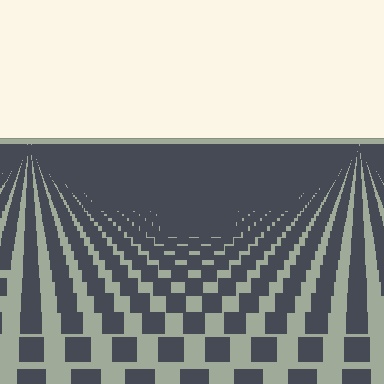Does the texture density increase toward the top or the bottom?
Density increases toward the top.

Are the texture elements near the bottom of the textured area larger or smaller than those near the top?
Larger. Near the bottom, elements are closer to the viewer and appear at a bigger on-screen size.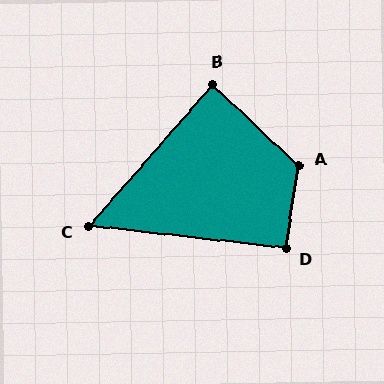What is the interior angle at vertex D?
Approximately 92 degrees (approximately right).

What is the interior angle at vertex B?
Approximately 88 degrees (approximately right).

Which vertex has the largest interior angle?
A, at approximately 125 degrees.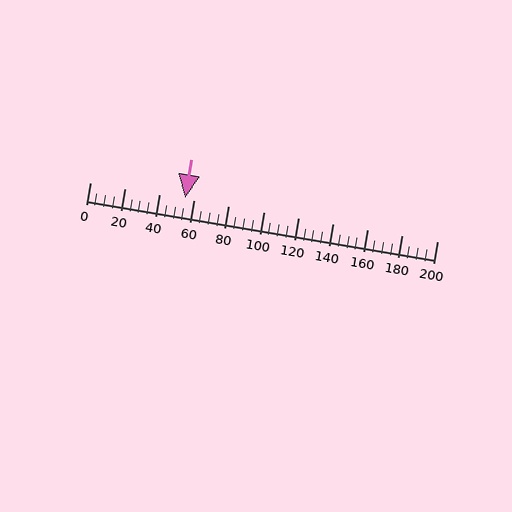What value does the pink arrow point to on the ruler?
The pink arrow points to approximately 55.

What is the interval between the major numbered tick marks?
The major tick marks are spaced 20 units apart.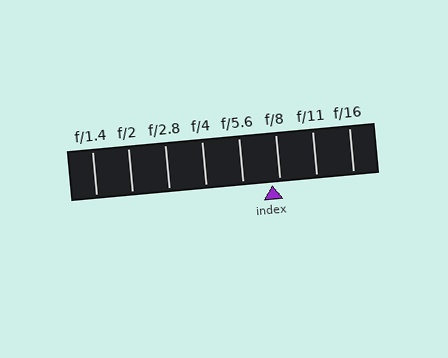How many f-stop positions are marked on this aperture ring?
There are 8 f-stop positions marked.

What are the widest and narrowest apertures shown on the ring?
The widest aperture shown is f/1.4 and the narrowest is f/16.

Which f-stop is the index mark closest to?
The index mark is closest to f/8.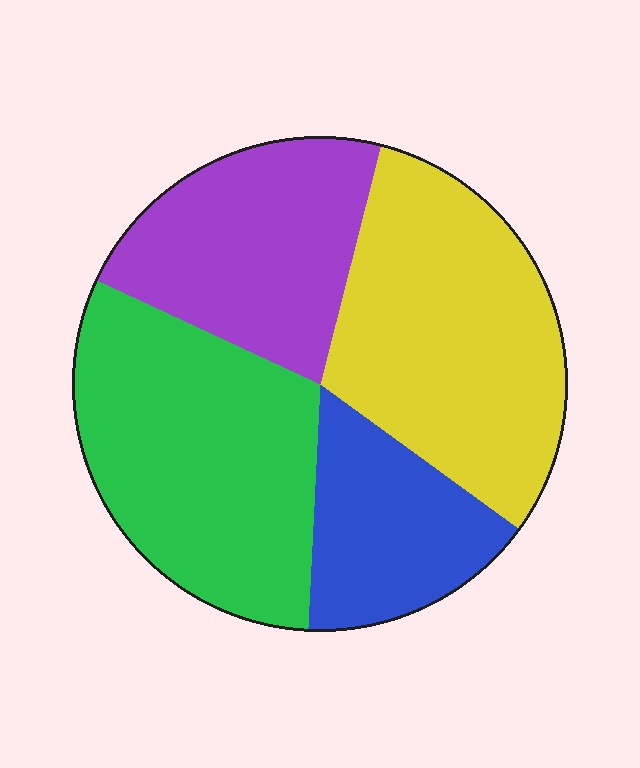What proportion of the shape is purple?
Purple covers about 20% of the shape.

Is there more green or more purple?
Green.